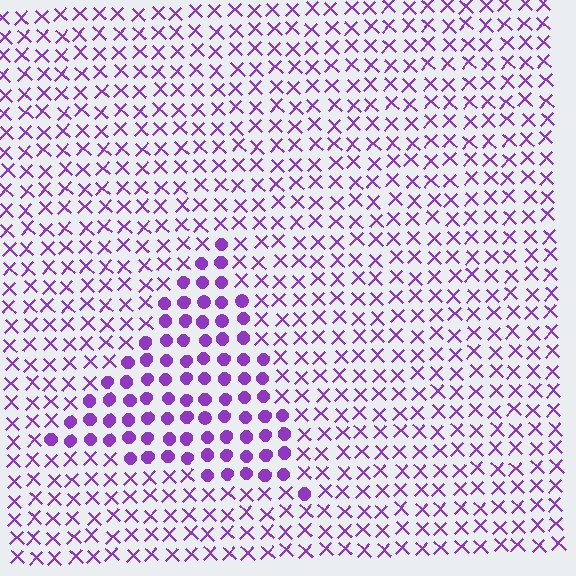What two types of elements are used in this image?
The image uses circles inside the triangle region and X marks outside it.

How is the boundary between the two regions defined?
The boundary is defined by a change in element shape: circles inside vs. X marks outside. All elements share the same color and spacing.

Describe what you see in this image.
The image is filled with small purple elements arranged in a uniform grid. A triangle-shaped region contains circles, while the surrounding area contains X marks. The boundary is defined purely by the change in element shape.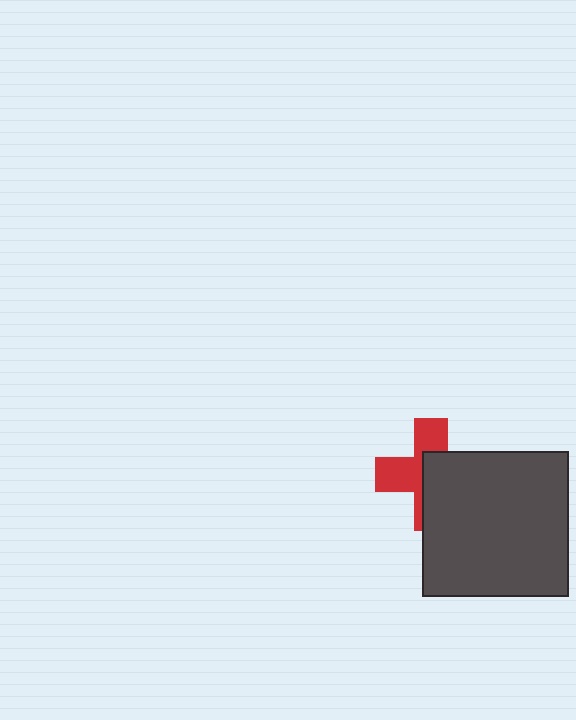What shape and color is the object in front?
The object in front is a dark gray square.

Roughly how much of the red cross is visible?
About half of it is visible (roughly 47%).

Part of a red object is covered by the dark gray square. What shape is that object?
It is a cross.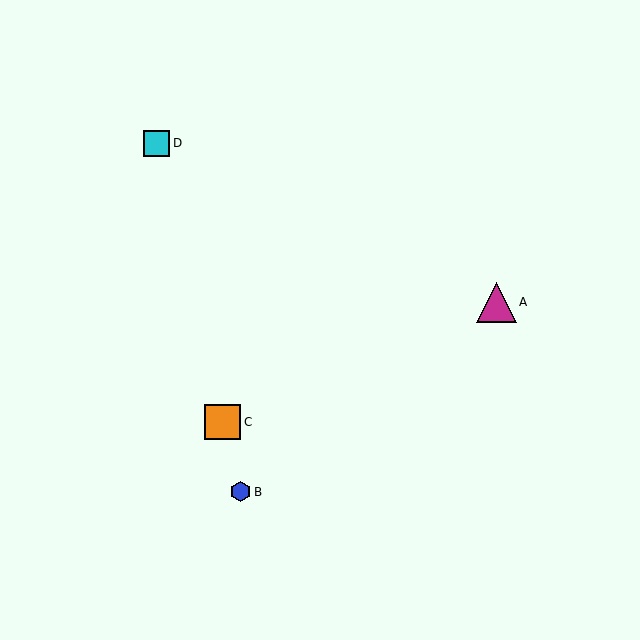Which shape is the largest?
The magenta triangle (labeled A) is the largest.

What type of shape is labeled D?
Shape D is a cyan square.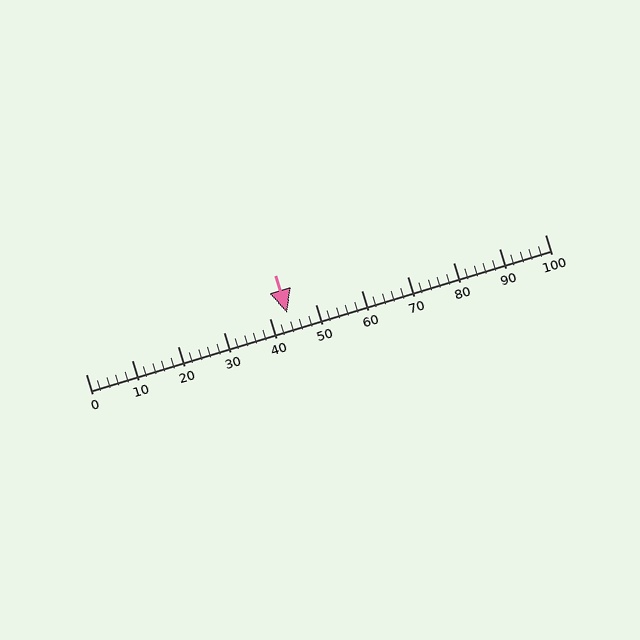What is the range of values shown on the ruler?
The ruler shows values from 0 to 100.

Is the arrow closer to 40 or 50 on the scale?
The arrow is closer to 40.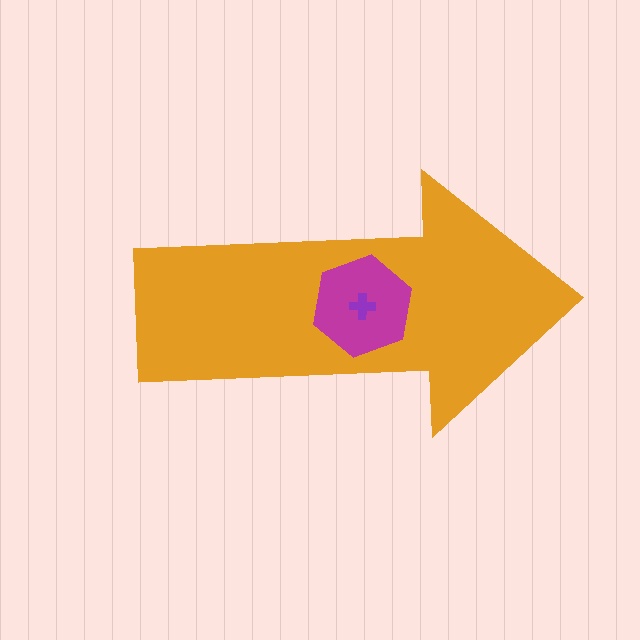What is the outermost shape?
The orange arrow.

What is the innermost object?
The purple cross.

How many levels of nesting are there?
3.